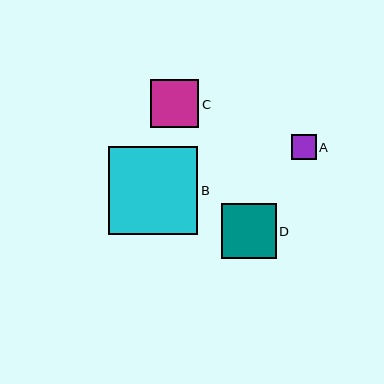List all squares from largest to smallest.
From largest to smallest: B, D, C, A.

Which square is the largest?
Square B is the largest with a size of approximately 89 pixels.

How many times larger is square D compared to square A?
Square D is approximately 2.2 times the size of square A.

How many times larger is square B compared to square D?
Square B is approximately 1.6 times the size of square D.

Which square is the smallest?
Square A is the smallest with a size of approximately 25 pixels.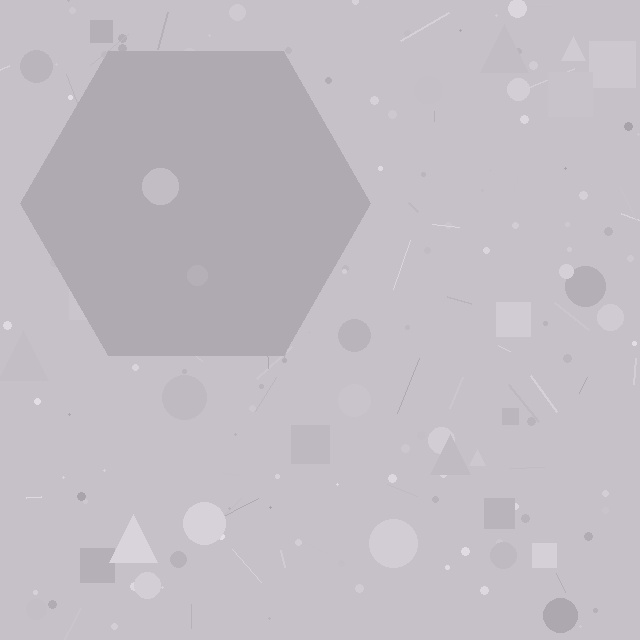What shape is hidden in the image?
A hexagon is hidden in the image.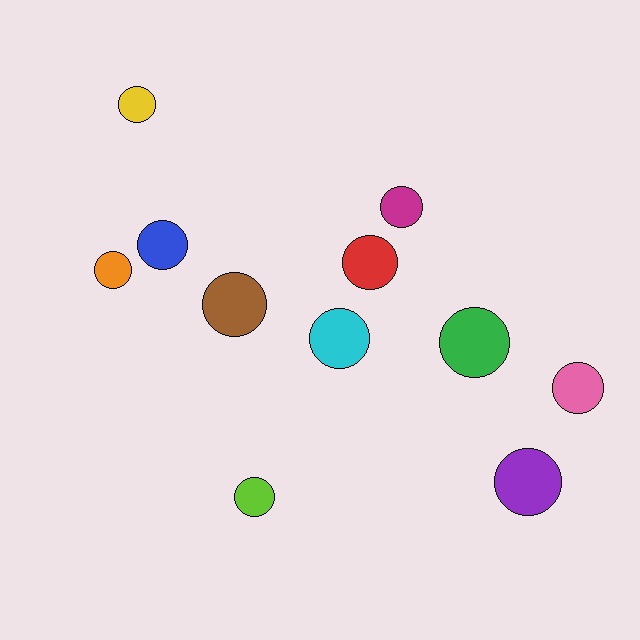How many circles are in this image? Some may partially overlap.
There are 11 circles.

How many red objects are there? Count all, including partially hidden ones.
There is 1 red object.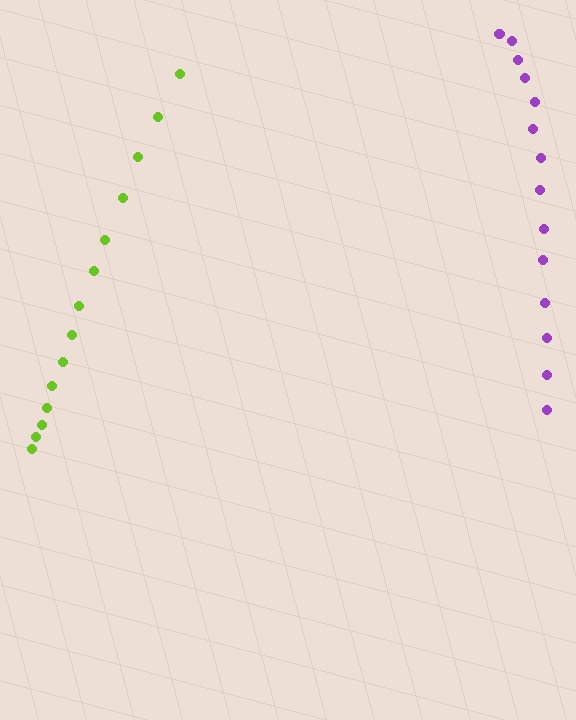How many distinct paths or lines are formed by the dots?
There are 2 distinct paths.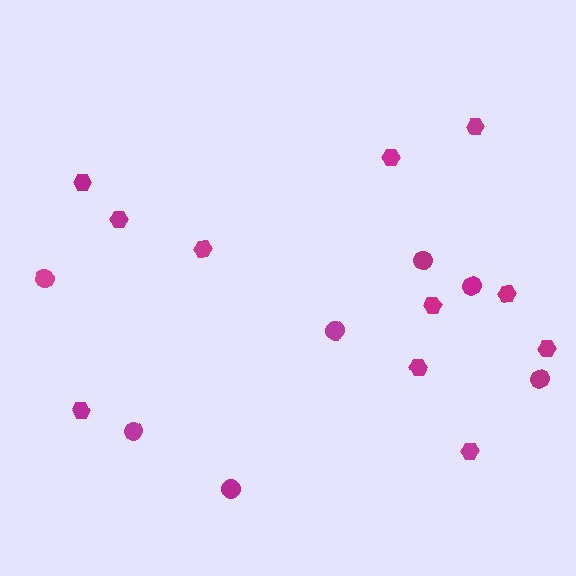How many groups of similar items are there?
There are 2 groups: one group of hexagons (11) and one group of circles (7).